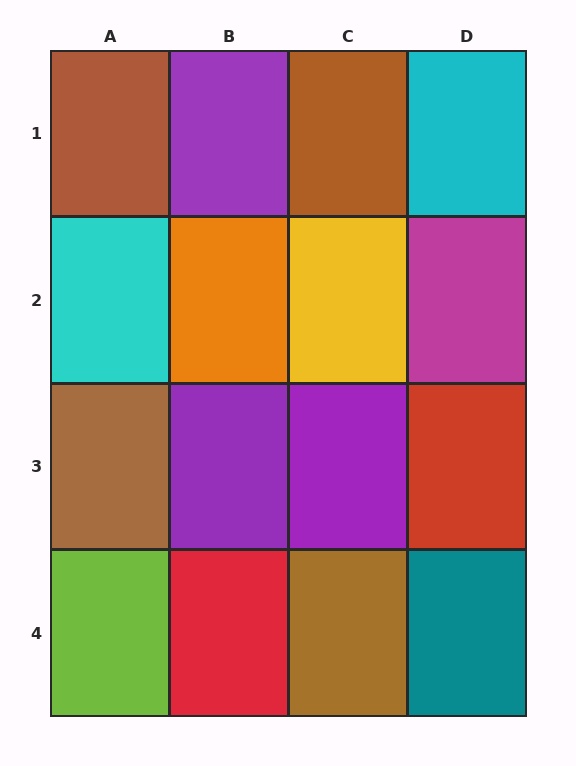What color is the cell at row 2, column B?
Orange.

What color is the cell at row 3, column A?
Brown.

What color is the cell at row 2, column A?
Cyan.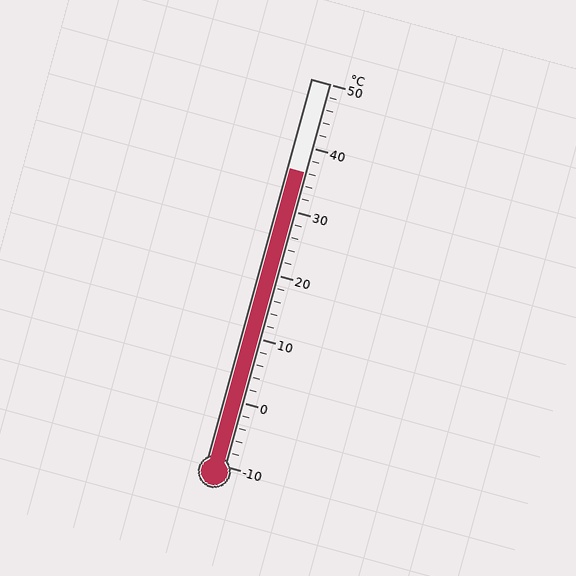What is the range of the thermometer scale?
The thermometer scale ranges from -10°C to 50°C.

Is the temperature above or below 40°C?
The temperature is below 40°C.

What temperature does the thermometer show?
The thermometer shows approximately 36°C.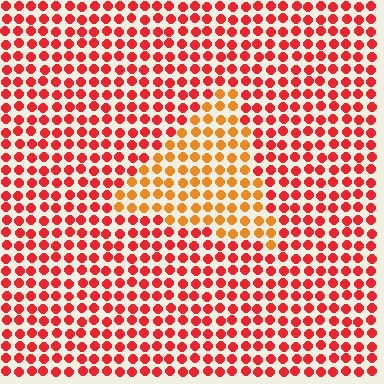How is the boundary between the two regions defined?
The boundary is defined purely by a slight shift in hue (about 35 degrees). Spacing, size, and orientation are identical on both sides.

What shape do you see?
I see a triangle.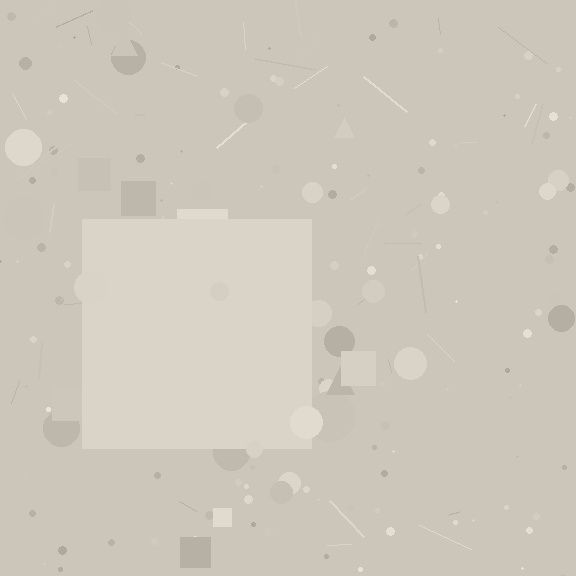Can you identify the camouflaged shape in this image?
The camouflaged shape is a square.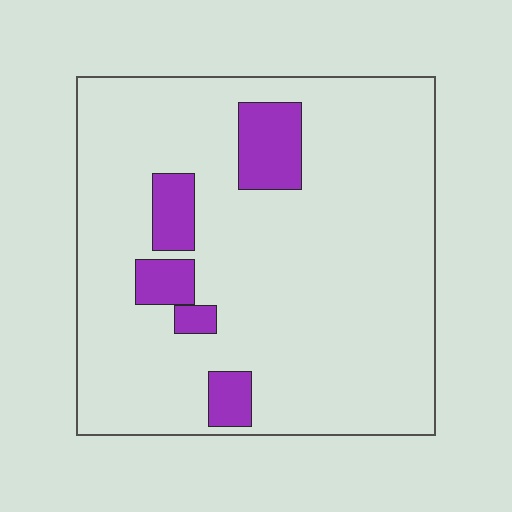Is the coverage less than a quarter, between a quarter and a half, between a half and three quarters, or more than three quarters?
Less than a quarter.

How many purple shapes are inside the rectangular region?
5.